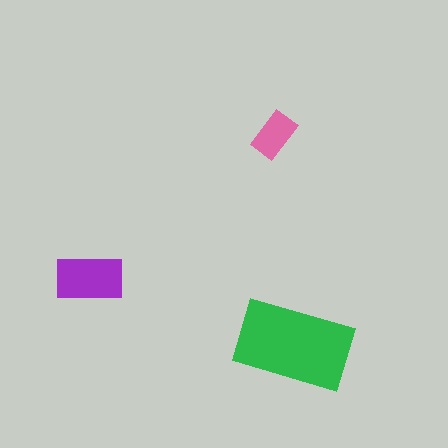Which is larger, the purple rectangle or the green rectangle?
The green one.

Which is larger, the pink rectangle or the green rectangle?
The green one.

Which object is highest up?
The pink rectangle is topmost.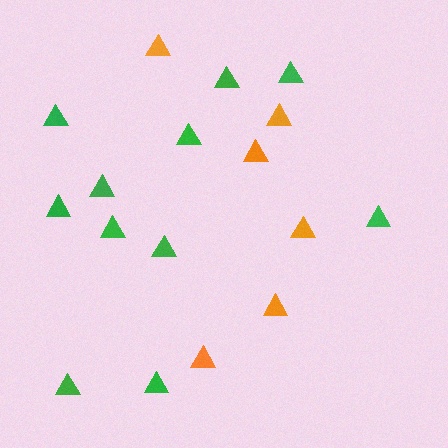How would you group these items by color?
There are 2 groups: one group of orange triangles (6) and one group of green triangles (11).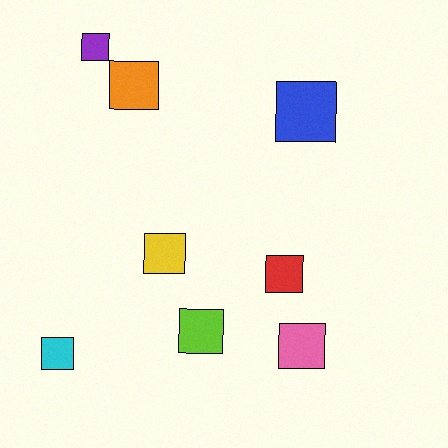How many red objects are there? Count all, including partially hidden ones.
There is 1 red object.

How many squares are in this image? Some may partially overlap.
There are 8 squares.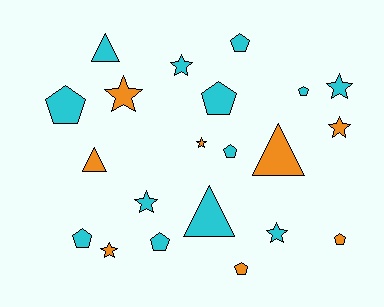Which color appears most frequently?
Cyan, with 13 objects.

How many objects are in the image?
There are 21 objects.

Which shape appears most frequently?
Pentagon, with 9 objects.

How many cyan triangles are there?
There are 2 cyan triangles.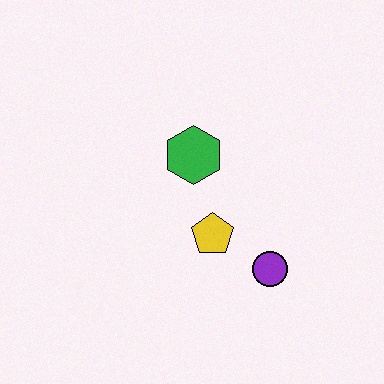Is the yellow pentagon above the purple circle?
Yes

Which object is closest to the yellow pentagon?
The purple circle is closest to the yellow pentagon.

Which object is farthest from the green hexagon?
The purple circle is farthest from the green hexagon.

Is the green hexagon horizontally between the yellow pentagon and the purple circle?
No